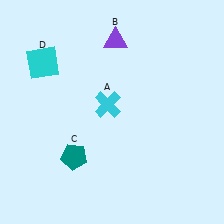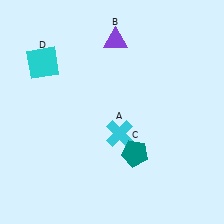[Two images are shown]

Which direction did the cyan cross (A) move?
The cyan cross (A) moved down.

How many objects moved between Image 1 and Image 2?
2 objects moved between the two images.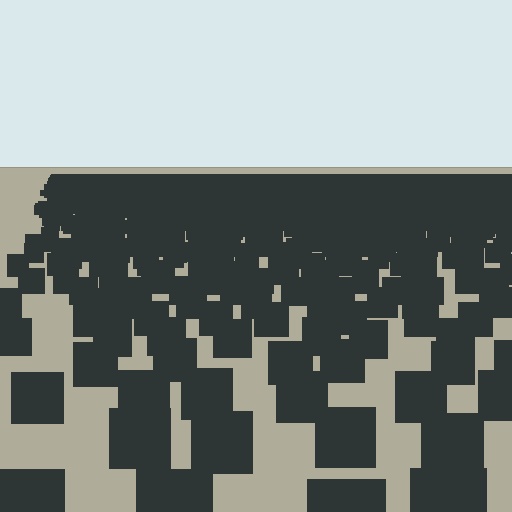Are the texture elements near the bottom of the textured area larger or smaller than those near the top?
Larger. Near the bottom, elements are closer to the viewer and appear at a bigger on-screen size.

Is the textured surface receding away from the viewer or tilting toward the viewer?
The surface is receding away from the viewer. Texture elements get smaller and denser toward the top.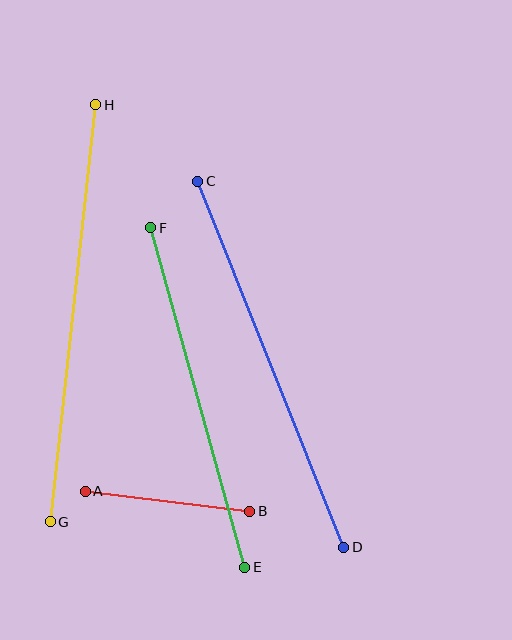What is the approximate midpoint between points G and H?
The midpoint is at approximately (73, 313) pixels.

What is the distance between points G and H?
The distance is approximately 419 pixels.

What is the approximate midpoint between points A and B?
The midpoint is at approximately (167, 501) pixels.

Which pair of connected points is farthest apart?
Points G and H are farthest apart.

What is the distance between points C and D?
The distance is approximately 394 pixels.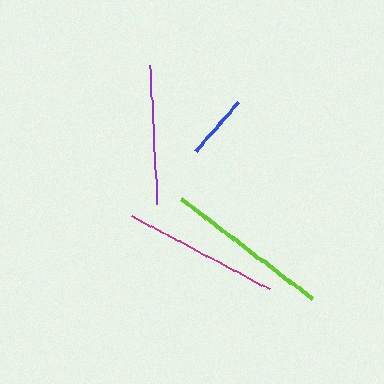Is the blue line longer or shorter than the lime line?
The lime line is longer than the blue line.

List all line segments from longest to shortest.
From longest to shortest: lime, magenta, purple, blue.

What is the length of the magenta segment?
The magenta segment is approximately 156 pixels long.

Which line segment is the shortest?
The blue line is the shortest at approximately 65 pixels.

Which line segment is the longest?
The lime line is the longest at approximately 164 pixels.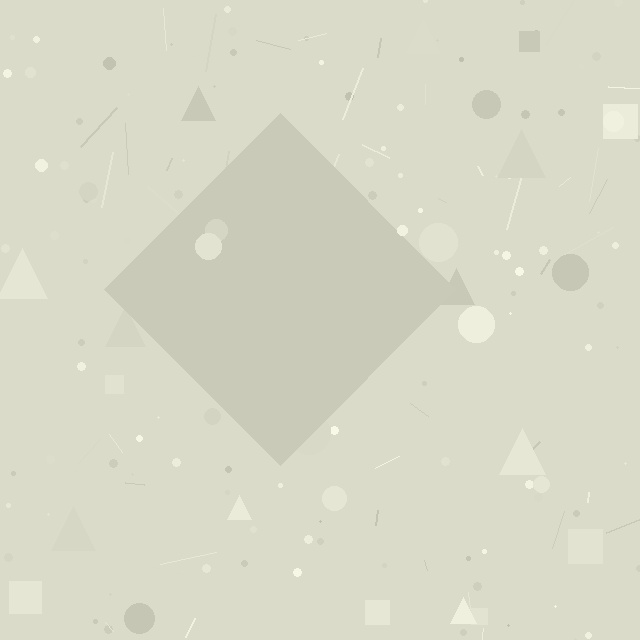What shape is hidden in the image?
A diamond is hidden in the image.